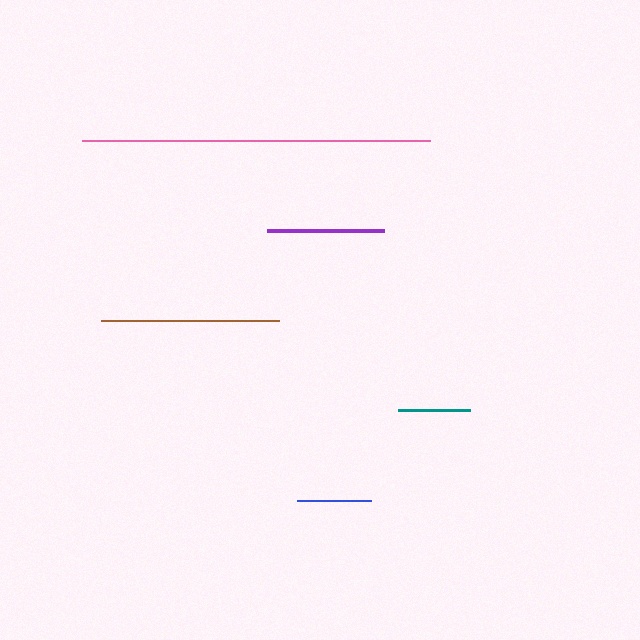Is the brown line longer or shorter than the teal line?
The brown line is longer than the teal line.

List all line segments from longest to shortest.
From longest to shortest: pink, brown, purple, blue, teal.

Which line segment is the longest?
The pink line is the longest at approximately 348 pixels.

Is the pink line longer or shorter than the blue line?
The pink line is longer than the blue line.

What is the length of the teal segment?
The teal segment is approximately 72 pixels long.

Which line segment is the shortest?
The teal line is the shortest at approximately 72 pixels.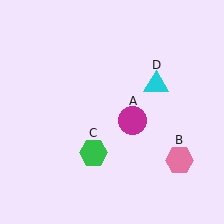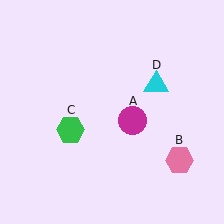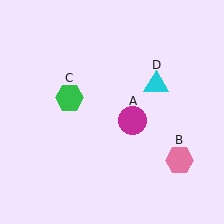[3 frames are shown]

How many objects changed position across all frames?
1 object changed position: green hexagon (object C).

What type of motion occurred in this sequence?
The green hexagon (object C) rotated clockwise around the center of the scene.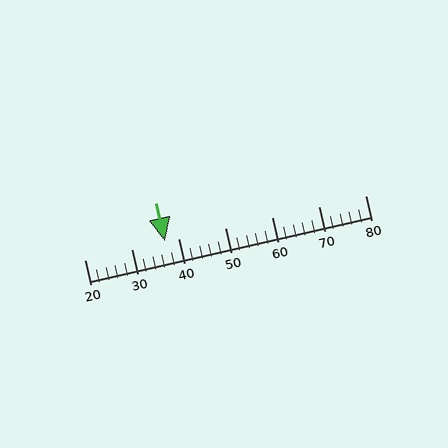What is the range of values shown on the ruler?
The ruler shows values from 20 to 80.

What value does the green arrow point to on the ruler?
The green arrow points to approximately 37.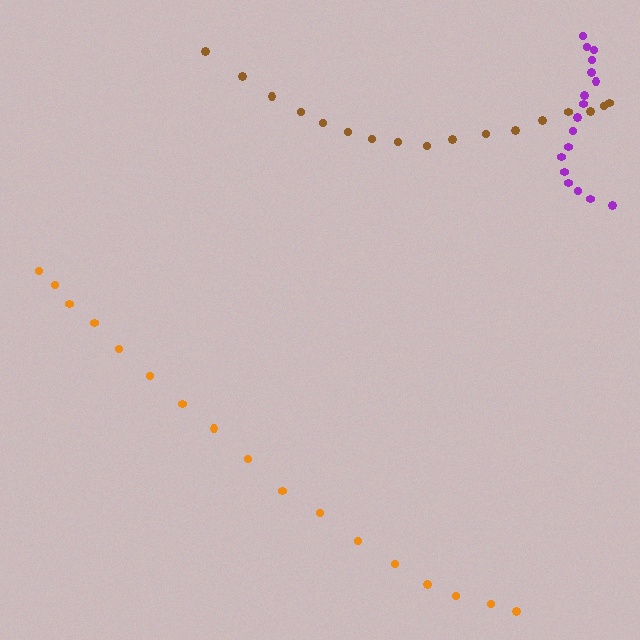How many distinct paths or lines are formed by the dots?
There are 3 distinct paths.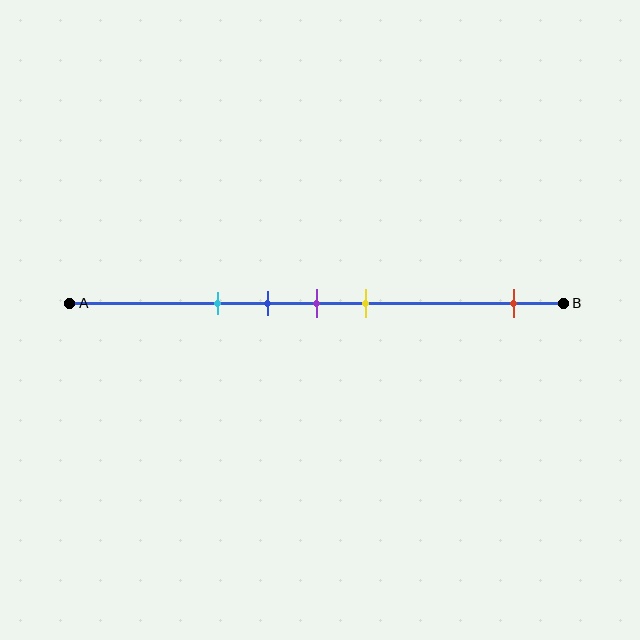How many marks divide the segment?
There are 5 marks dividing the segment.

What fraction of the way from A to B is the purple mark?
The purple mark is approximately 50% (0.5) of the way from A to B.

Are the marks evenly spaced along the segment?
No, the marks are not evenly spaced.